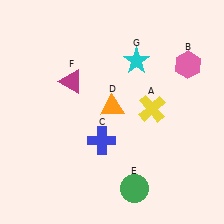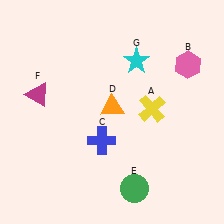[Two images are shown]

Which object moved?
The magenta triangle (F) moved left.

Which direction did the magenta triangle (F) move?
The magenta triangle (F) moved left.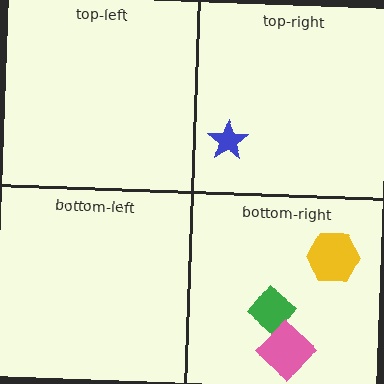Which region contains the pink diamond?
The bottom-right region.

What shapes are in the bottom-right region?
The yellow hexagon, the green diamond, the pink diamond.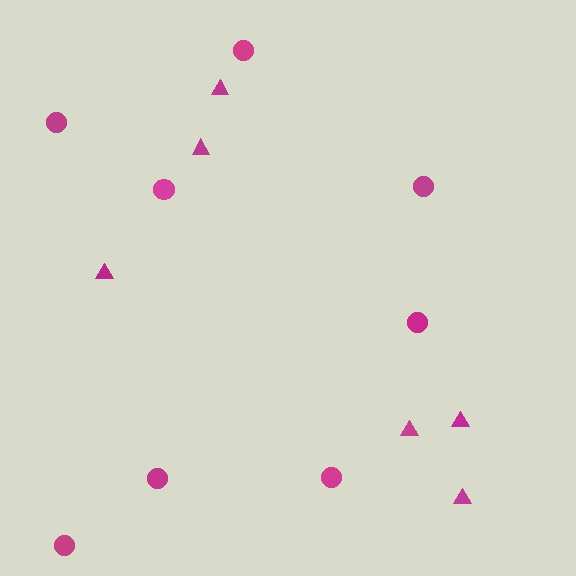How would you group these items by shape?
There are 2 groups: one group of triangles (6) and one group of circles (8).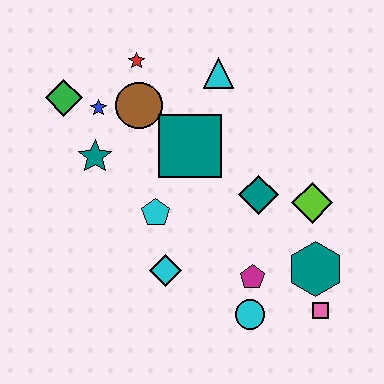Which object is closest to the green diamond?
The blue star is closest to the green diamond.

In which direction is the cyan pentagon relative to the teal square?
The cyan pentagon is below the teal square.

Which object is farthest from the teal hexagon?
The green diamond is farthest from the teal hexagon.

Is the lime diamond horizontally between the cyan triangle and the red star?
No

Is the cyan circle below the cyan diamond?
Yes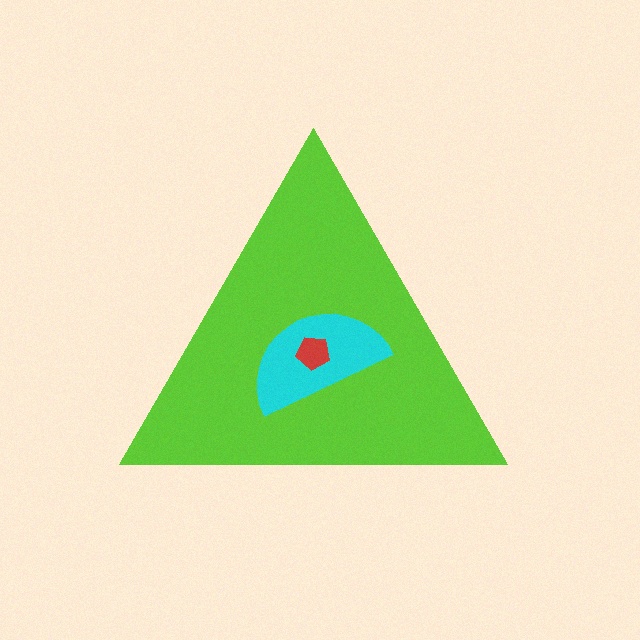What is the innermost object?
The red pentagon.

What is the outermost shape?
The lime triangle.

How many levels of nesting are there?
3.